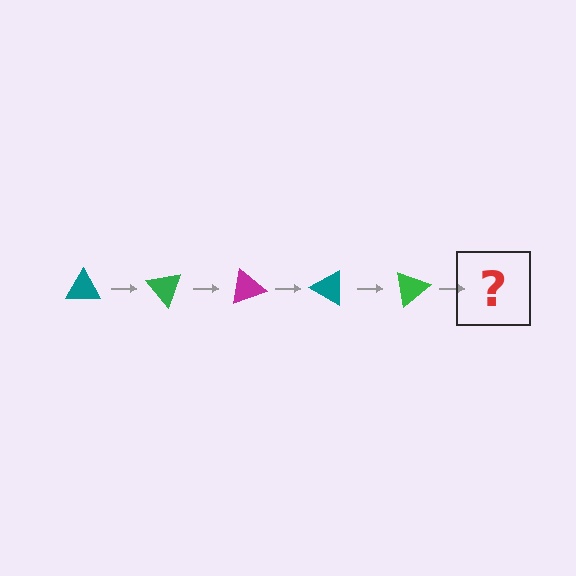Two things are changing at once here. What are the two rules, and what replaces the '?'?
The two rules are that it rotates 50 degrees each step and the color cycles through teal, green, and magenta. The '?' should be a magenta triangle, rotated 250 degrees from the start.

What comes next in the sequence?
The next element should be a magenta triangle, rotated 250 degrees from the start.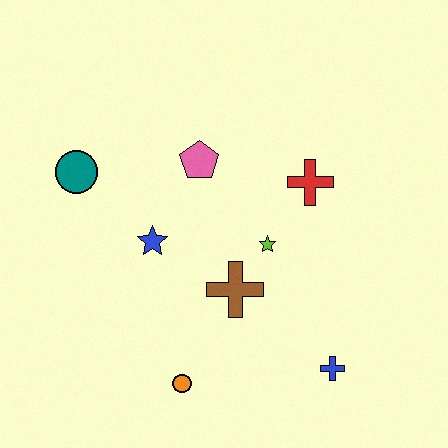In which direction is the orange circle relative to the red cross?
The orange circle is below the red cross.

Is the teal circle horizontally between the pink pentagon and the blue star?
No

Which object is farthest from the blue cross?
The teal circle is farthest from the blue cross.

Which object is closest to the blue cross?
The brown cross is closest to the blue cross.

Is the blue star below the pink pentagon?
Yes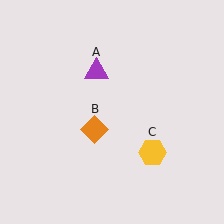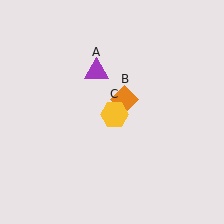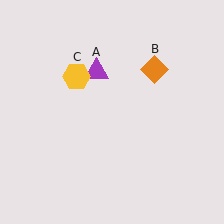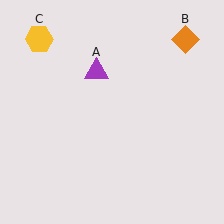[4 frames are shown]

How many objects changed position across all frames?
2 objects changed position: orange diamond (object B), yellow hexagon (object C).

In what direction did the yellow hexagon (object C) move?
The yellow hexagon (object C) moved up and to the left.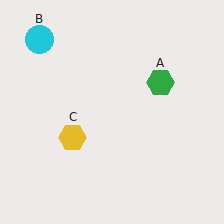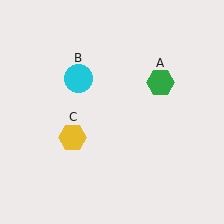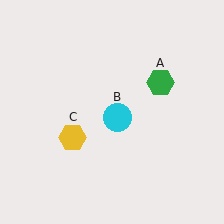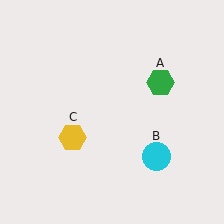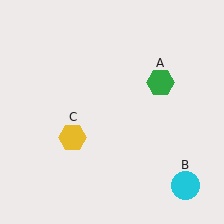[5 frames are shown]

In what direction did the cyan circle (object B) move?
The cyan circle (object B) moved down and to the right.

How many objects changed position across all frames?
1 object changed position: cyan circle (object B).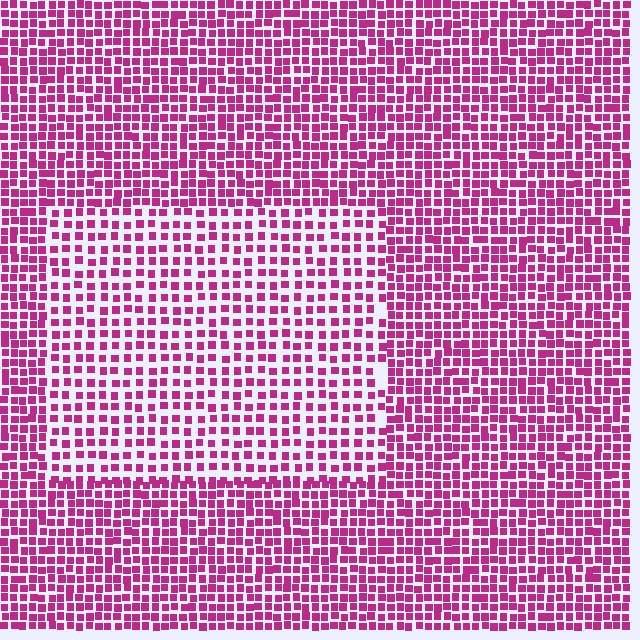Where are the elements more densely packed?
The elements are more densely packed outside the rectangle boundary.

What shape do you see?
I see a rectangle.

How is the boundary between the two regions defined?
The boundary is defined by a change in element density (approximately 1.7x ratio). All elements are the same color, size, and shape.